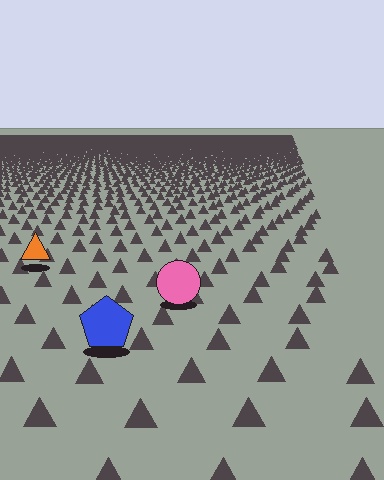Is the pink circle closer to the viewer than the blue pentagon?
No. The blue pentagon is closer — you can tell from the texture gradient: the ground texture is coarser near it.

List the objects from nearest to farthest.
From nearest to farthest: the blue pentagon, the pink circle, the orange triangle.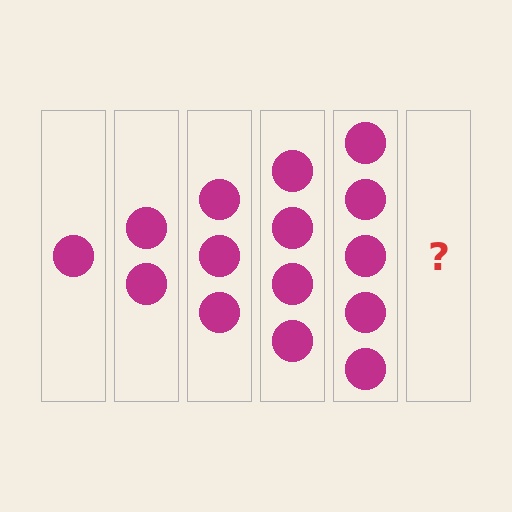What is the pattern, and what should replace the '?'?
The pattern is that each step adds one more circle. The '?' should be 6 circles.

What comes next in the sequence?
The next element should be 6 circles.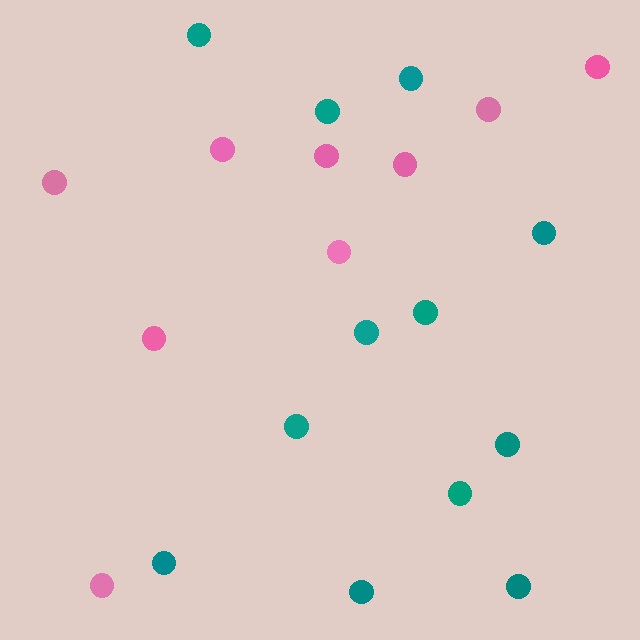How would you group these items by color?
There are 2 groups: one group of pink circles (9) and one group of teal circles (12).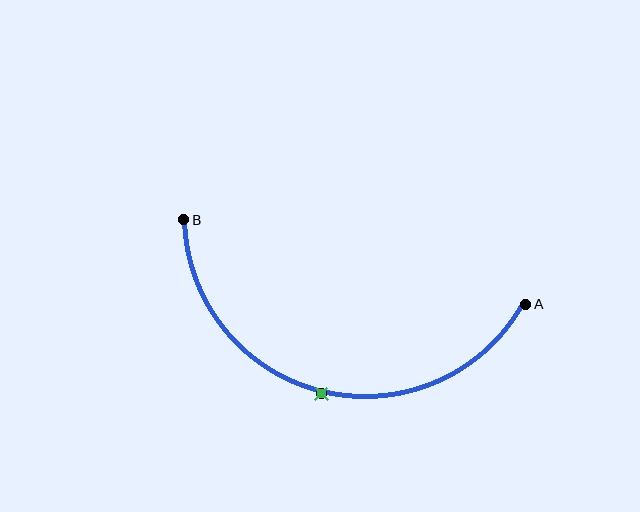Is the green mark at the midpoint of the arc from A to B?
Yes. The green mark lies on the arc at equal arc-length from both A and B — it is the arc midpoint.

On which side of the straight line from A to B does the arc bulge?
The arc bulges below the straight line connecting A and B.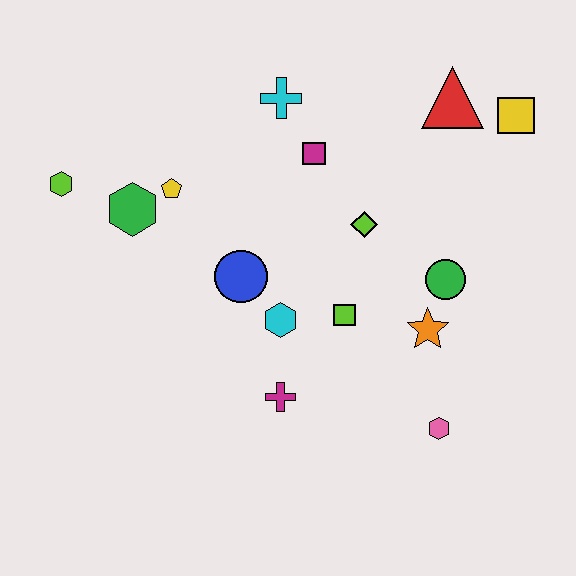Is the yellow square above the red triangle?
No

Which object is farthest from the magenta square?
The pink hexagon is farthest from the magenta square.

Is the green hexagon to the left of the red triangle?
Yes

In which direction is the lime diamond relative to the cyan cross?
The lime diamond is below the cyan cross.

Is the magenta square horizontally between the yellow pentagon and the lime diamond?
Yes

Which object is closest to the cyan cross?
The magenta square is closest to the cyan cross.